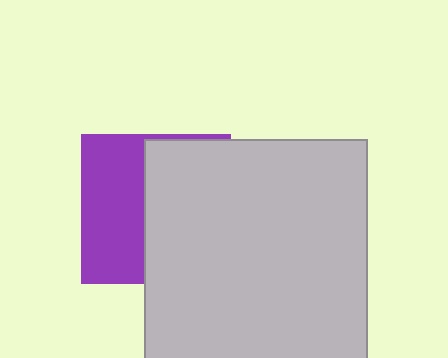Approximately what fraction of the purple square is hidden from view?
Roughly 56% of the purple square is hidden behind the light gray square.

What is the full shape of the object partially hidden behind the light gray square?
The partially hidden object is a purple square.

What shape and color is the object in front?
The object in front is a light gray square.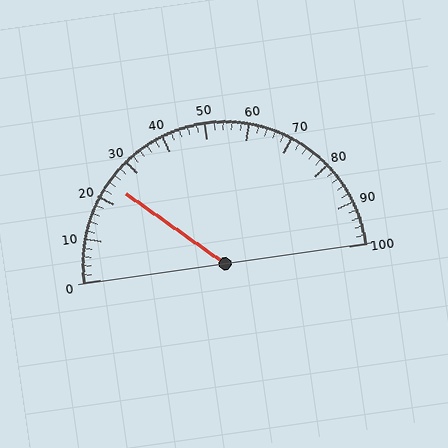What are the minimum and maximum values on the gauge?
The gauge ranges from 0 to 100.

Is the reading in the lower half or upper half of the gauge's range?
The reading is in the lower half of the range (0 to 100).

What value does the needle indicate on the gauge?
The needle indicates approximately 24.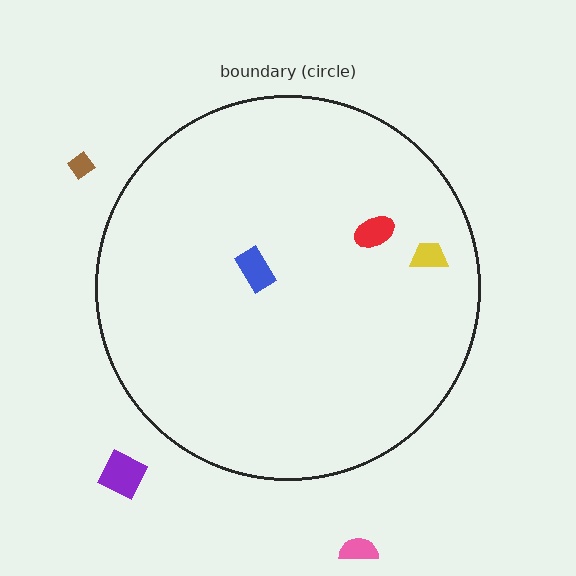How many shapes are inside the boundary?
3 inside, 3 outside.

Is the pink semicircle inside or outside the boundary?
Outside.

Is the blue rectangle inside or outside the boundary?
Inside.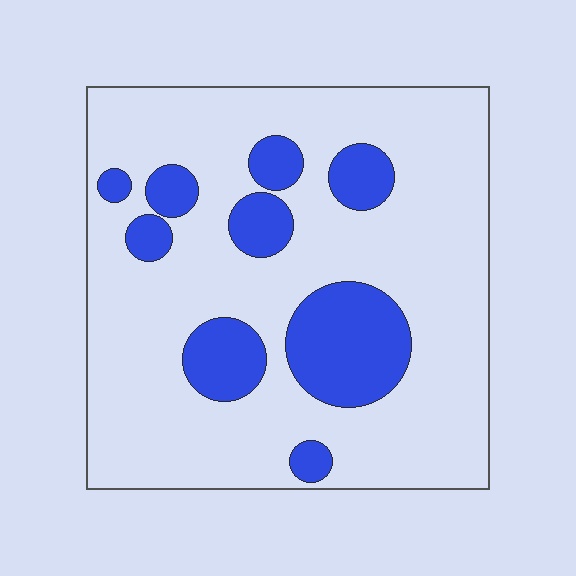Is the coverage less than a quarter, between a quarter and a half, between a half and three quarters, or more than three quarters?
Less than a quarter.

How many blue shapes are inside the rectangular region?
9.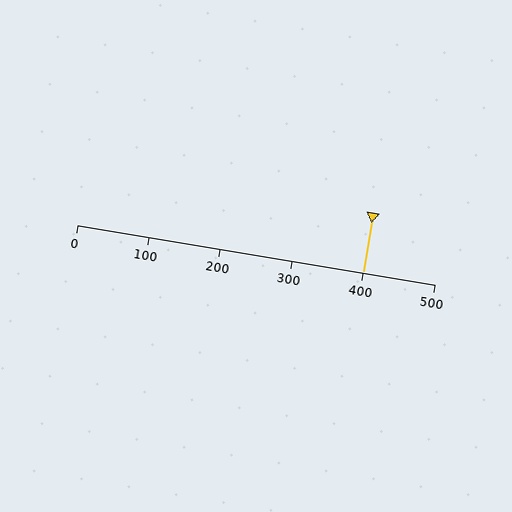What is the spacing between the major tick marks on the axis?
The major ticks are spaced 100 apart.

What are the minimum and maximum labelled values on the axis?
The axis runs from 0 to 500.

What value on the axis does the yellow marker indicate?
The marker indicates approximately 400.